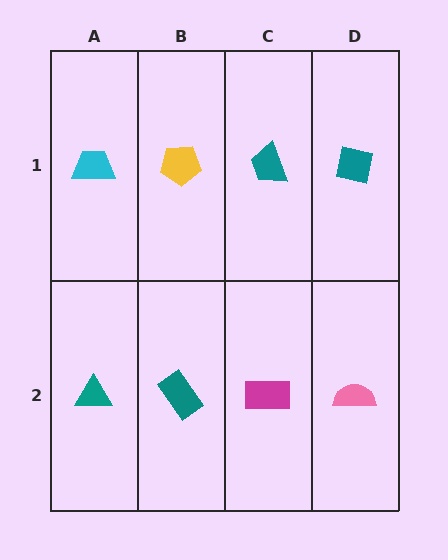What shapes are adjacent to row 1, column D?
A pink semicircle (row 2, column D), a teal trapezoid (row 1, column C).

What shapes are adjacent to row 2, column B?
A yellow pentagon (row 1, column B), a teal triangle (row 2, column A), a magenta rectangle (row 2, column C).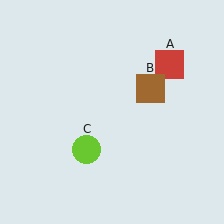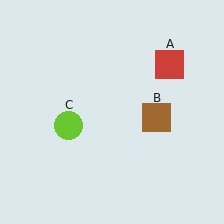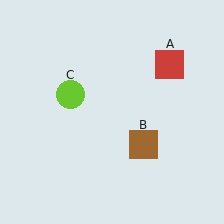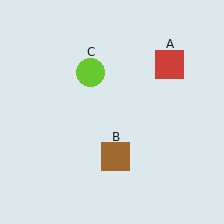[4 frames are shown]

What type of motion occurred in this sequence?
The brown square (object B), lime circle (object C) rotated clockwise around the center of the scene.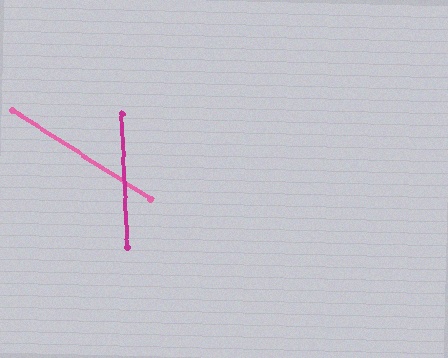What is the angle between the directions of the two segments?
Approximately 55 degrees.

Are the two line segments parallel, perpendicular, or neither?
Neither parallel nor perpendicular — they differ by about 55°.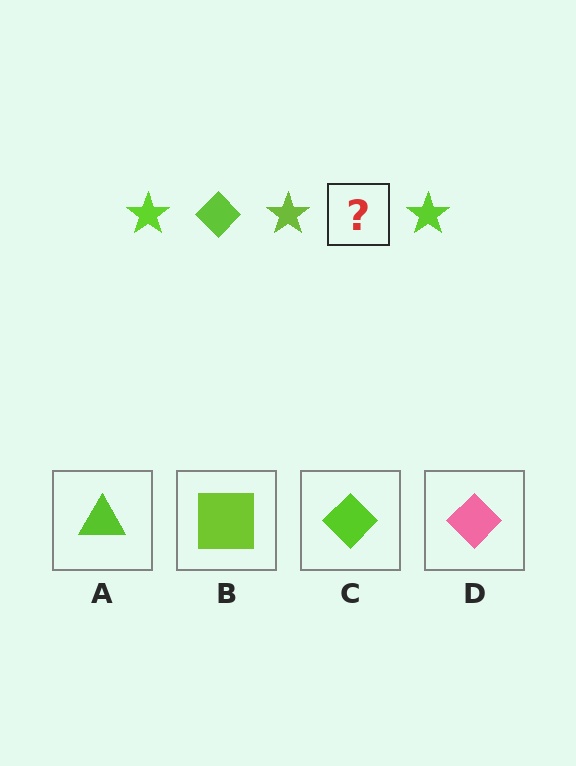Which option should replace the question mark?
Option C.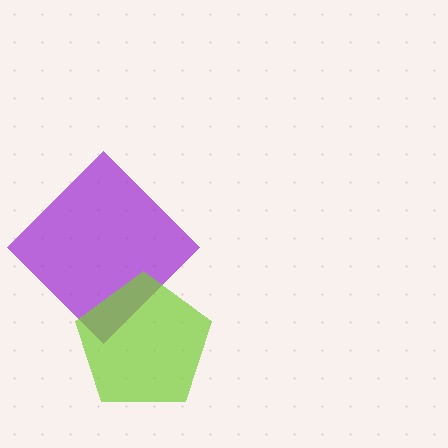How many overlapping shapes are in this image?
There are 2 overlapping shapes in the image.